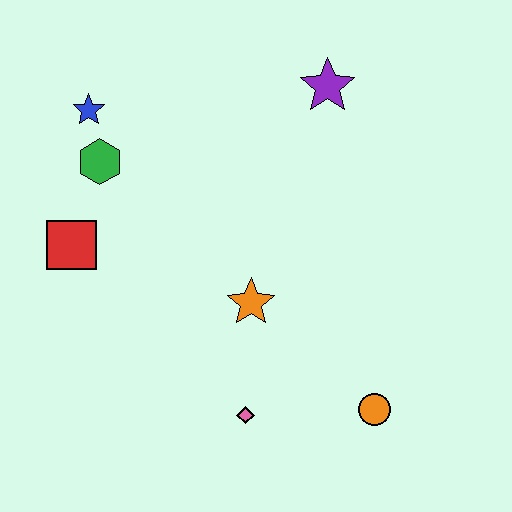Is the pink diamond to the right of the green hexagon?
Yes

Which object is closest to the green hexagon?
The blue star is closest to the green hexagon.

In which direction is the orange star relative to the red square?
The orange star is to the right of the red square.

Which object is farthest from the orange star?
The blue star is farthest from the orange star.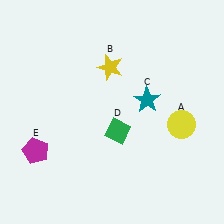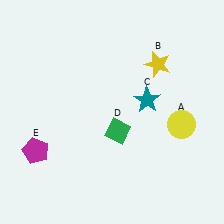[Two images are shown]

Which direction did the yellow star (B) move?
The yellow star (B) moved right.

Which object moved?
The yellow star (B) moved right.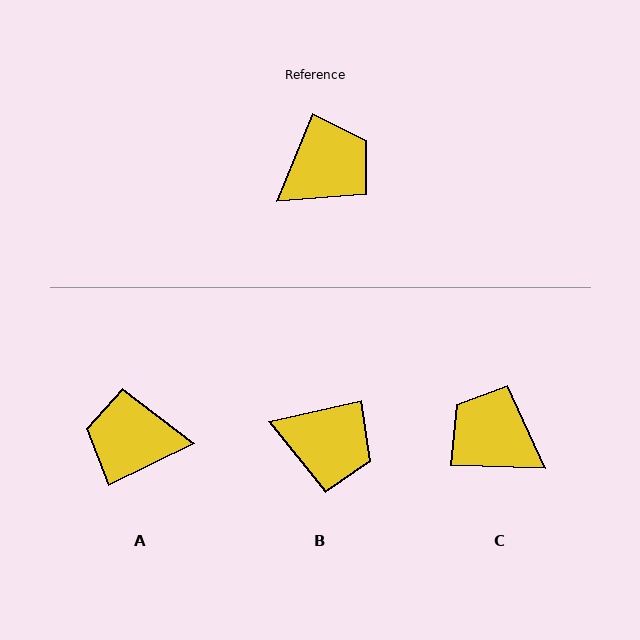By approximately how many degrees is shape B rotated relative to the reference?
Approximately 55 degrees clockwise.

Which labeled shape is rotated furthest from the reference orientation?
A, about 138 degrees away.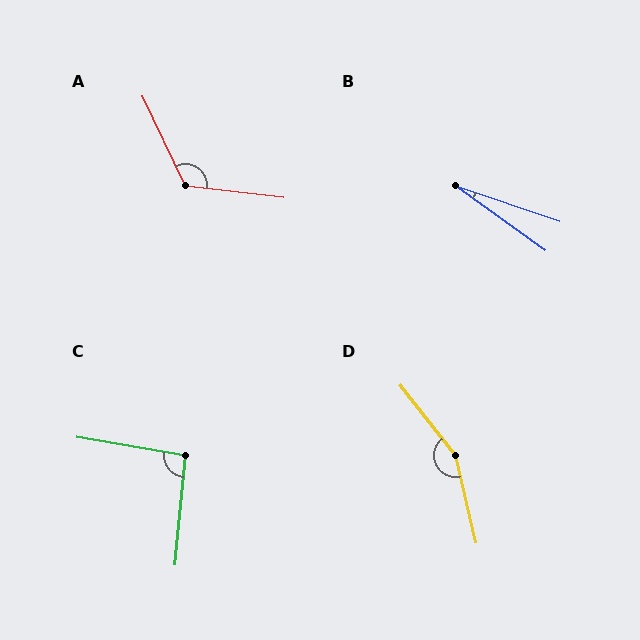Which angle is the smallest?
B, at approximately 17 degrees.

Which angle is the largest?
D, at approximately 155 degrees.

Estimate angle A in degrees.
Approximately 123 degrees.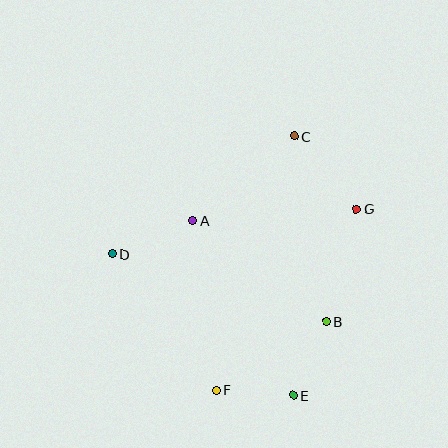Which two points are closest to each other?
Points E and F are closest to each other.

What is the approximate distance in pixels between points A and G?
The distance between A and G is approximately 164 pixels.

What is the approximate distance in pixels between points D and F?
The distance between D and F is approximately 171 pixels.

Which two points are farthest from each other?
Points C and F are farthest from each other.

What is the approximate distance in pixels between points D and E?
The distance between D and E is approximately 230 pixels.